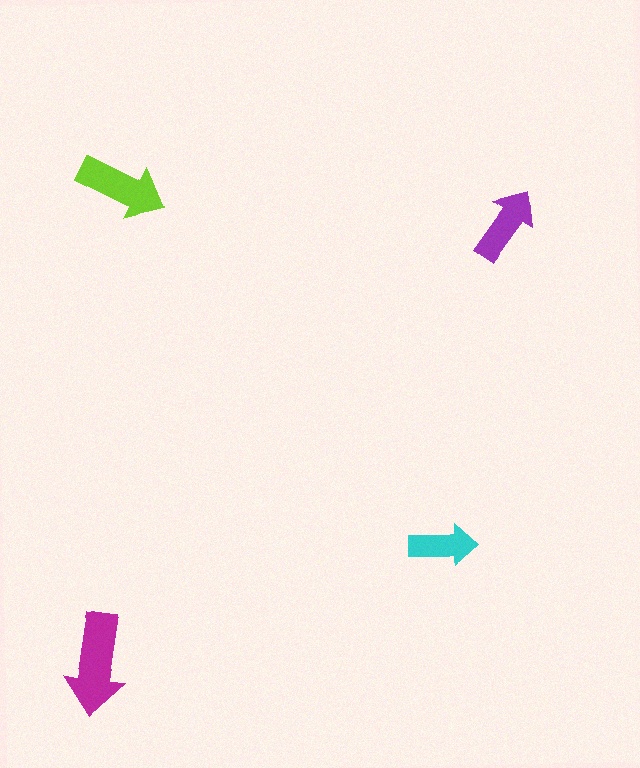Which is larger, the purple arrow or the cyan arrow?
The purple one.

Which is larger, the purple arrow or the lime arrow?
The lime one.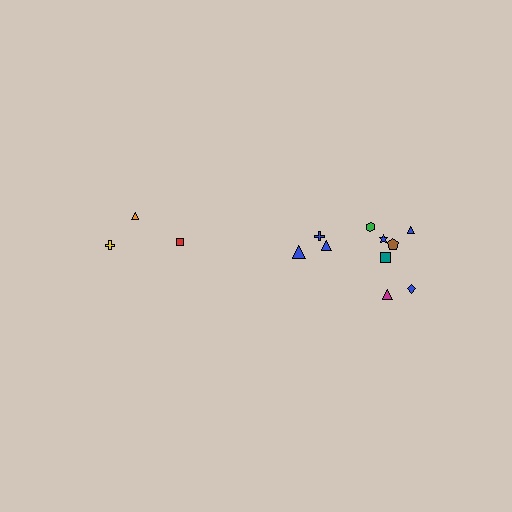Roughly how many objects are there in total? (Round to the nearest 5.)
Roughly 15 objects in total.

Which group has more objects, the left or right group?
The right group.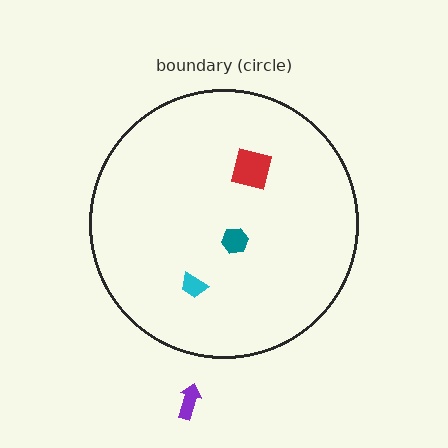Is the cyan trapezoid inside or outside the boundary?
Inside.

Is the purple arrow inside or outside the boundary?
Outside.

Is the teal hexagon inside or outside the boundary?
Inside.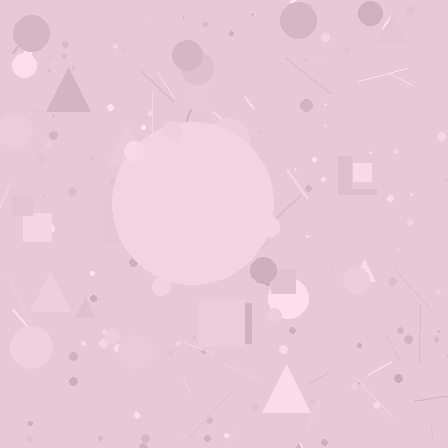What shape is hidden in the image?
A circle is hidden in the image.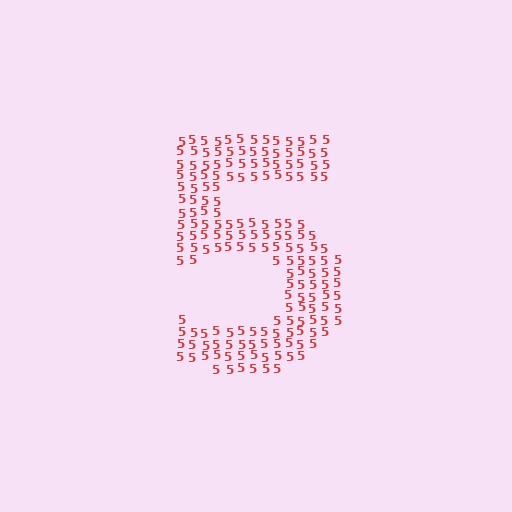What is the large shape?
The large shape is the digit 5.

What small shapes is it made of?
It is made of small digit 5's.